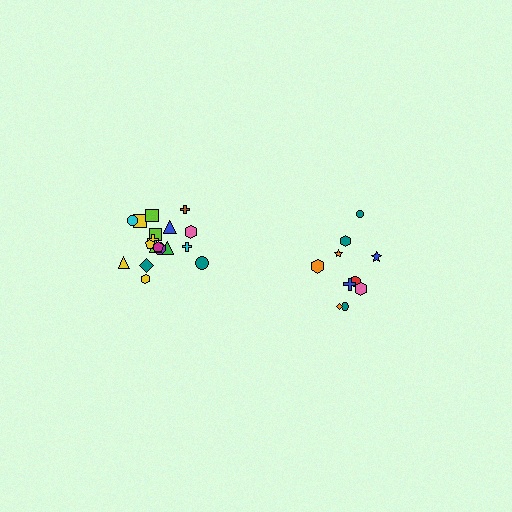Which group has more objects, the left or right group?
The left group.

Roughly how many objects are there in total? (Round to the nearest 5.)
Roughly 30 objects in total.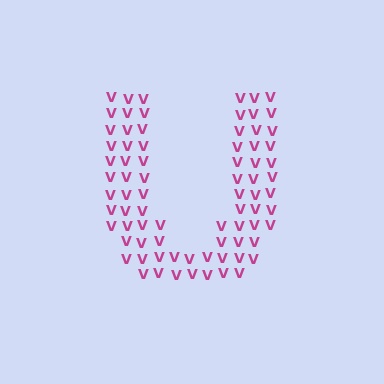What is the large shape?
The large shape is the letter U.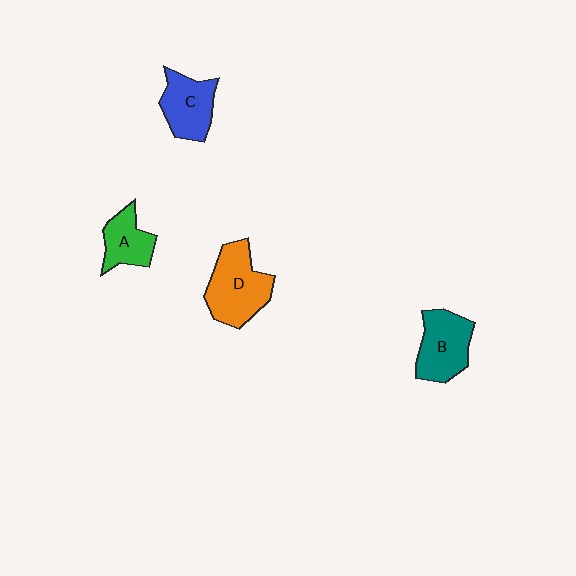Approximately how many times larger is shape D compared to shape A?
Approximately 1.7 times.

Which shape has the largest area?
Shape D (orange).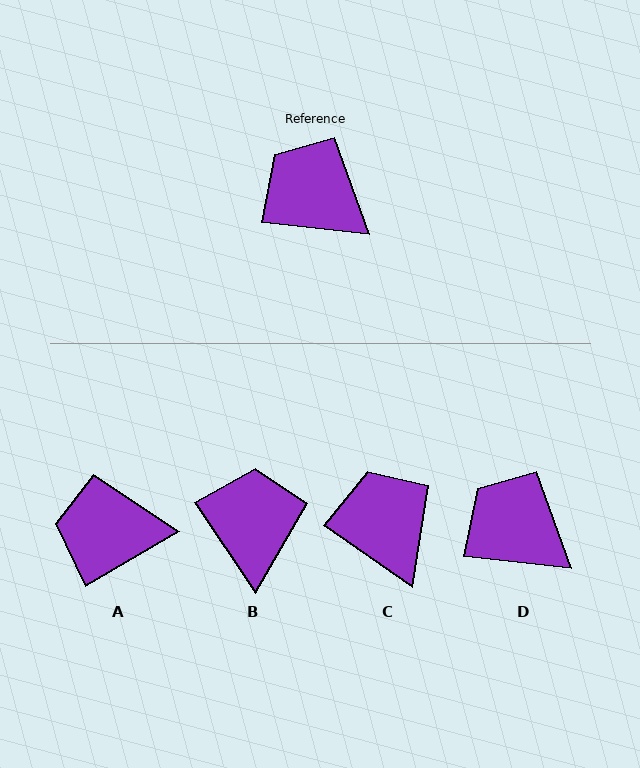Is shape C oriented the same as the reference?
No, it is off by about 28 degrees.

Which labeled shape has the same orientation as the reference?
D.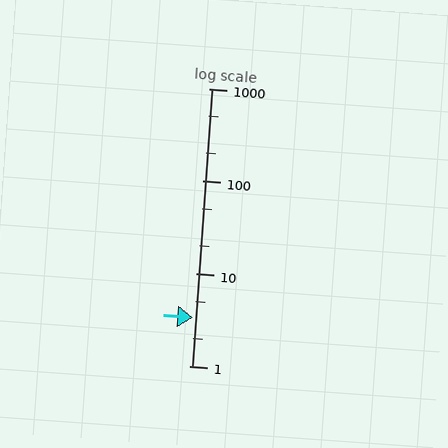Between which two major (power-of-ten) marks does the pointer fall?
The pointer is between 1 and 10.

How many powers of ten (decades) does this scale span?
The scale spans 3 decades, from 1 to 1000.